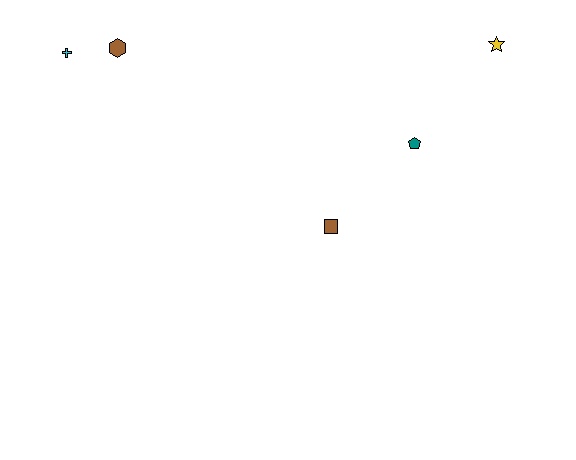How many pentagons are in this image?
There is 1 pentagon.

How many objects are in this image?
There are 5 objects.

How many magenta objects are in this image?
There are no magenta objects.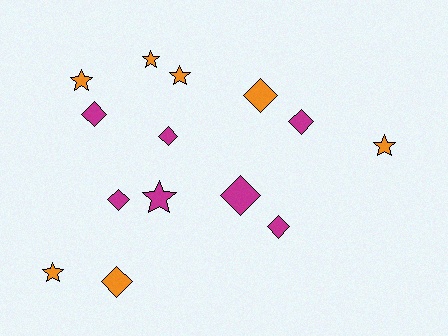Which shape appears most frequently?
Diamond, with 8 objects.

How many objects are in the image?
There are 14 objects.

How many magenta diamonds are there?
There are 6 magenta diamonds.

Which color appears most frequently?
Orange, with 7 objects.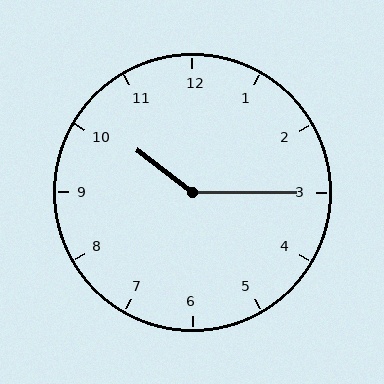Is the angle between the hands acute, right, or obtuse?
It is obtuse.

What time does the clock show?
10:15.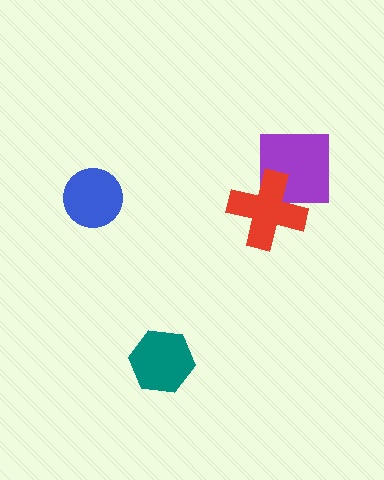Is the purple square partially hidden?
Yes, it is partially covered by another shape.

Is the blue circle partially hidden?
No, no other shape covers it.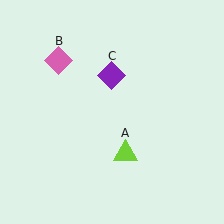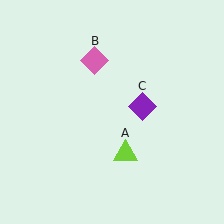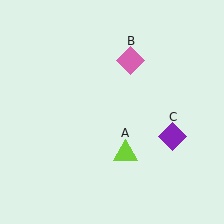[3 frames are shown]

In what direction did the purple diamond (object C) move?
The purple diamond (object C) moved down and to the right.